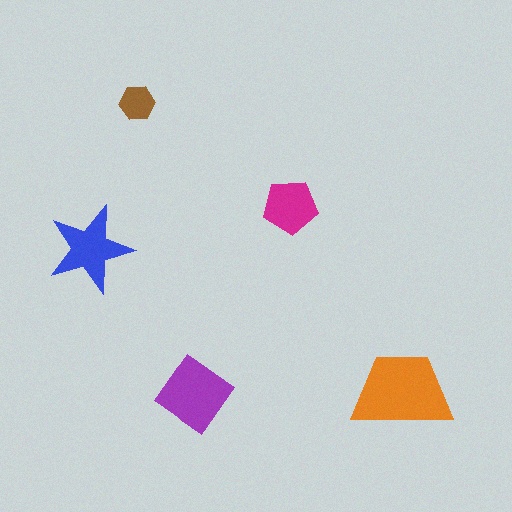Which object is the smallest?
The brown hexagon.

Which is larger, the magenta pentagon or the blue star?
The blue star.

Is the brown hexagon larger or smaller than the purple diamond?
Smaller.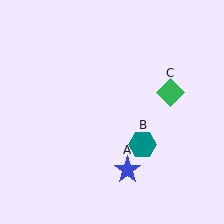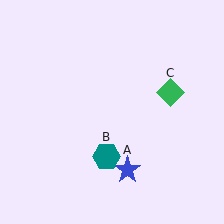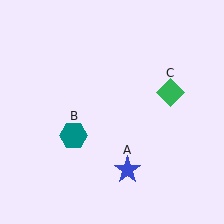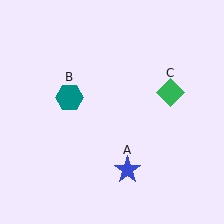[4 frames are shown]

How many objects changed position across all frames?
1 object changed position: teal hexagon (object B).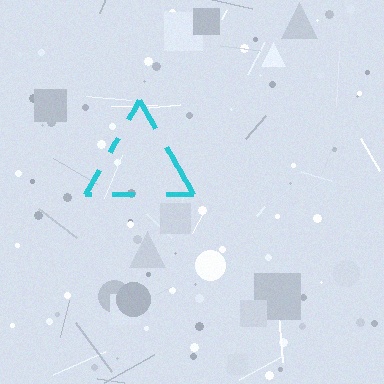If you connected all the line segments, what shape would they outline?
They would outline a triangle.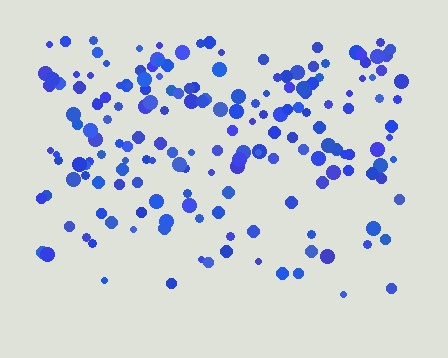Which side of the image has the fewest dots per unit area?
The bottom.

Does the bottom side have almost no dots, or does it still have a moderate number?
Still a moderate number, just noticeably fewer than the top.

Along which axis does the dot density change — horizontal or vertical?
Vertical.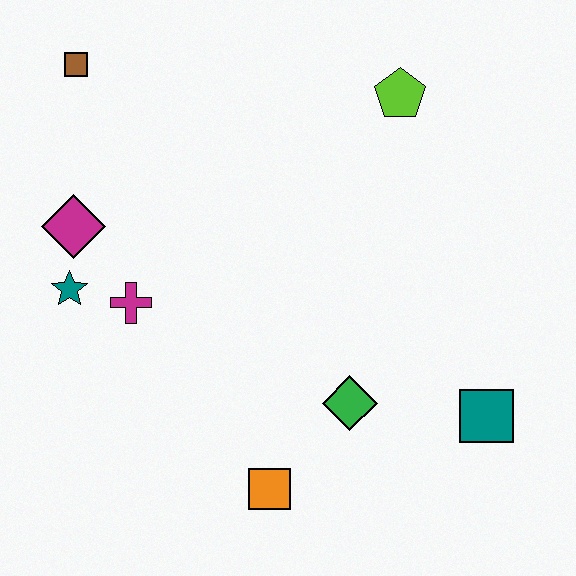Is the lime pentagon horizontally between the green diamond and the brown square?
No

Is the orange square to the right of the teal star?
Yes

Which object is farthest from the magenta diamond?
The teal square is farthest from the magenta diamond.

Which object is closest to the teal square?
The green diamond is closest to the teal square.